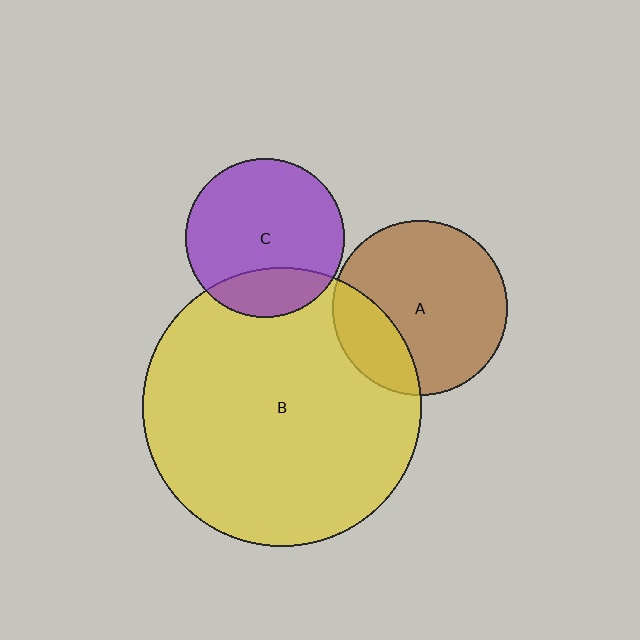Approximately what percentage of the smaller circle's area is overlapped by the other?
Approximately 20%.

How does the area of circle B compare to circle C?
Approximately 3.1 times.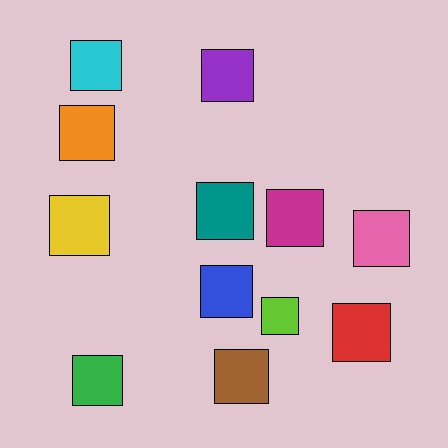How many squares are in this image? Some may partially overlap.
There are 12 squares.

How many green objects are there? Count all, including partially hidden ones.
There is 1 green object.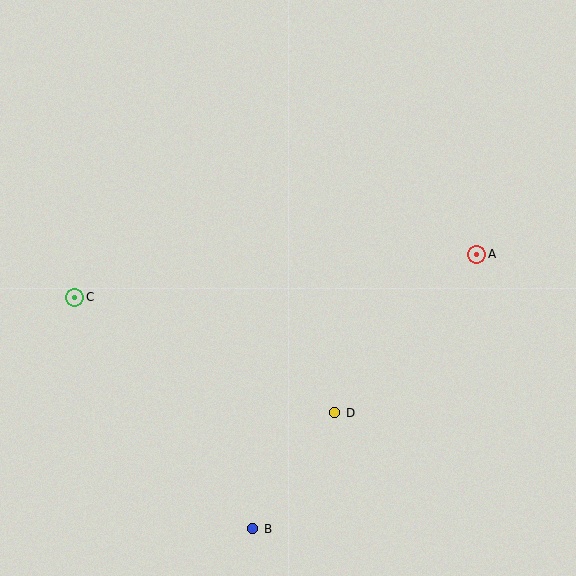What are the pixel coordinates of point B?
Point B is at (253, 529).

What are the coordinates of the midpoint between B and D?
The midpoint between B and D is at (294, 471).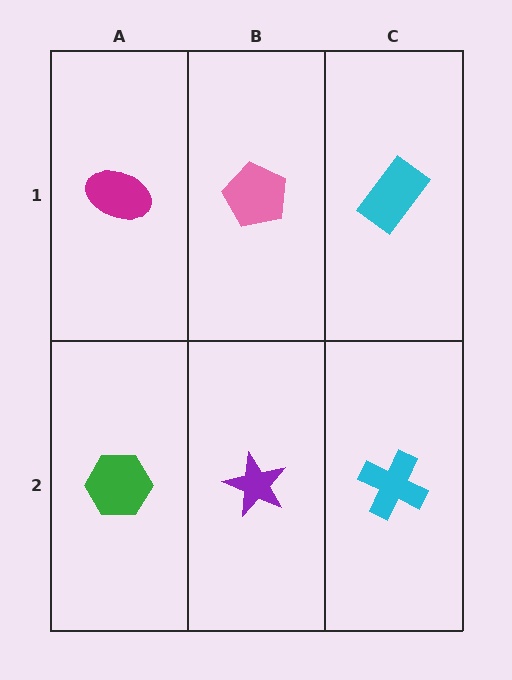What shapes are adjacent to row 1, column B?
A purple star (row 2, column B), a magenta ellipse (row 1, column A), a cyan rectangle (row 1, column C).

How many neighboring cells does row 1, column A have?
2.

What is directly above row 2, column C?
A cyan rectangle.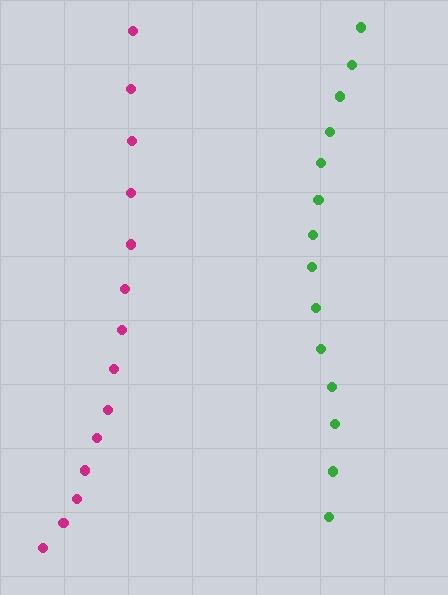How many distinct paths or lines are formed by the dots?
There are 2 distinct paths.